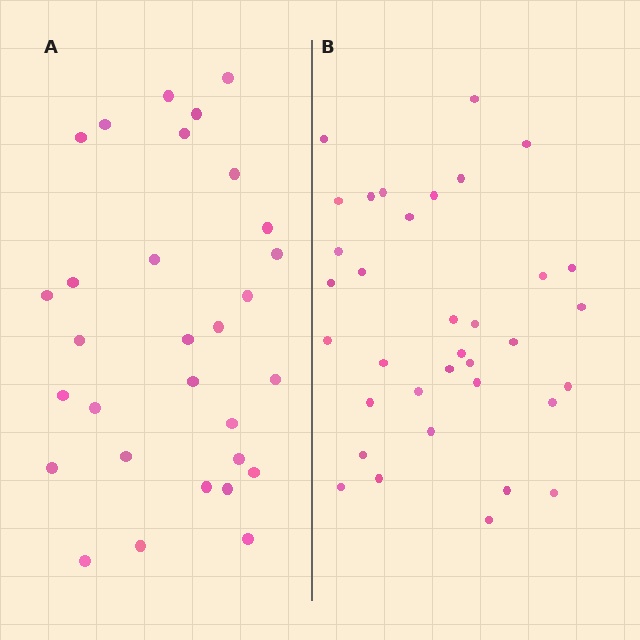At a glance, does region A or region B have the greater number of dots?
Region B (the right region) has more dots.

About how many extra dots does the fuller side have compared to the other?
Region B has about 5 more dots than region A.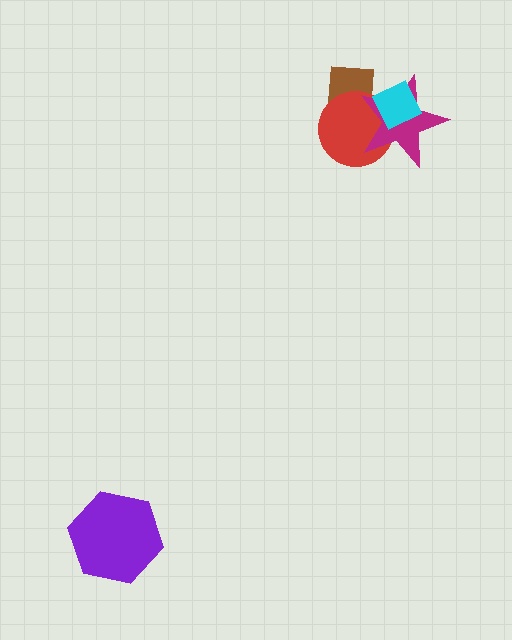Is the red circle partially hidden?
Yes, it is partially covered by another shape.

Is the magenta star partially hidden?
Yes, it is partially covered by another shape.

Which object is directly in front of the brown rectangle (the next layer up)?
The red circle is directly in front of the brown rectangle.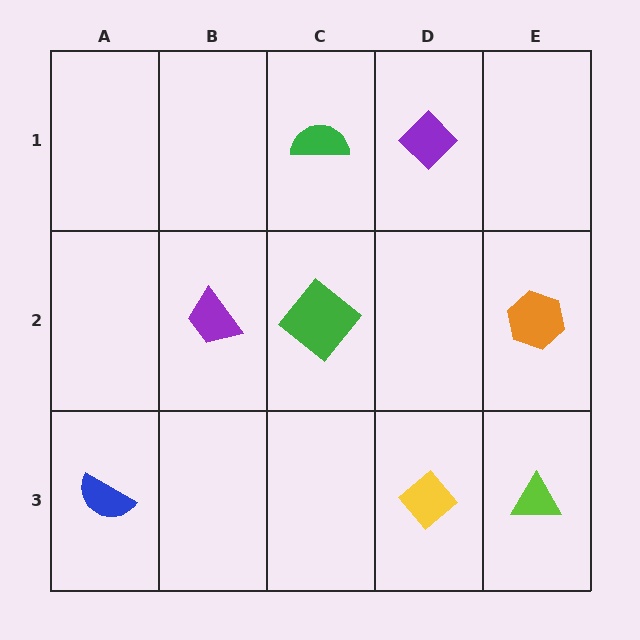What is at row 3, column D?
A yellow diamond.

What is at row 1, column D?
A purple diamond.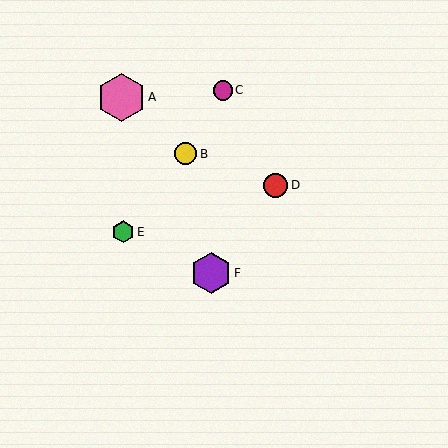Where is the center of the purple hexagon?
The center of the purple hexagon is at (211, 273).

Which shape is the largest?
The pink hexagon (labeled A) is the largest.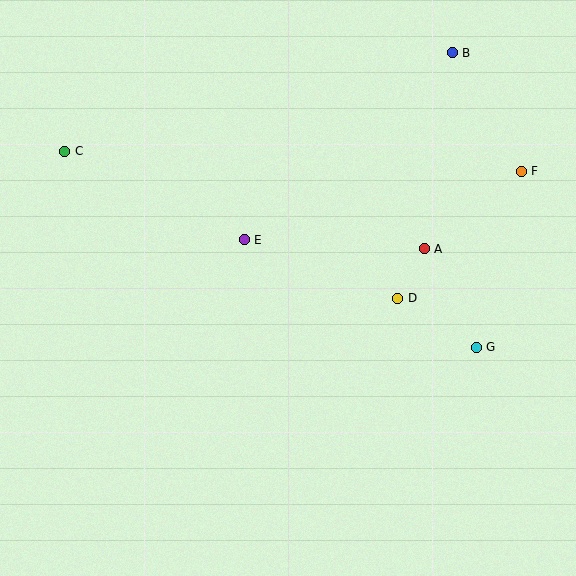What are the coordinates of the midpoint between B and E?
The midpoint between B and E is at (348, 146).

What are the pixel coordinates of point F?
Point F is at (521, 171).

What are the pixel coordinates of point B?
Point B is at (452, 53).